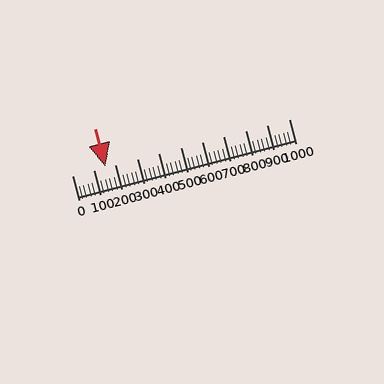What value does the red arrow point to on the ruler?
The red arrow points to approximately 152.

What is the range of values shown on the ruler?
The ruler shows values from 0 to 1000.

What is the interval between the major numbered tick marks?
The major tick marks are spaced 100 units apart.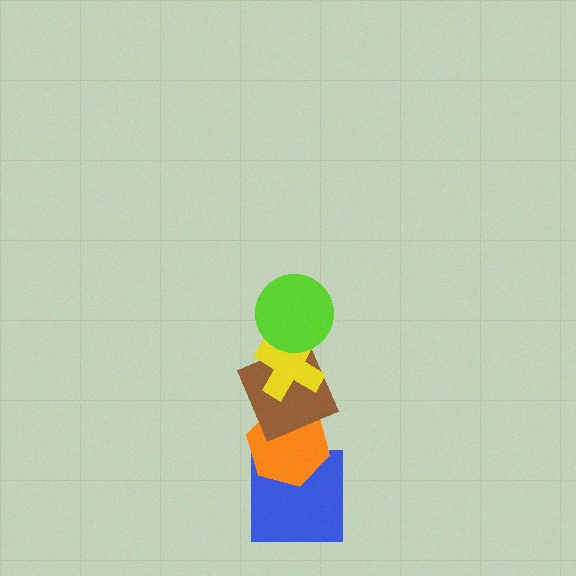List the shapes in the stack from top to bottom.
From top to bottom: the lime circle, the yellow cross, the brown square, the orange hexagon, the blue square.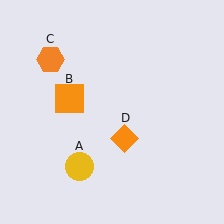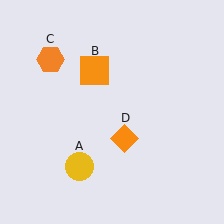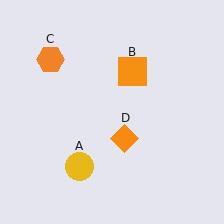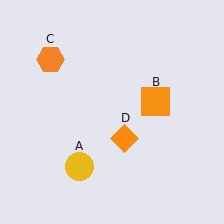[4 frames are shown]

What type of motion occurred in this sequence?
The orange square (object B) rotated clockwise around the center of the scene.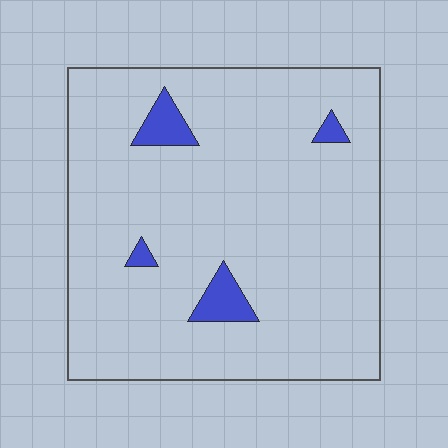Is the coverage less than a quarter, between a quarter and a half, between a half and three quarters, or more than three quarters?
Less than a quarter.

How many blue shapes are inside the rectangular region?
4.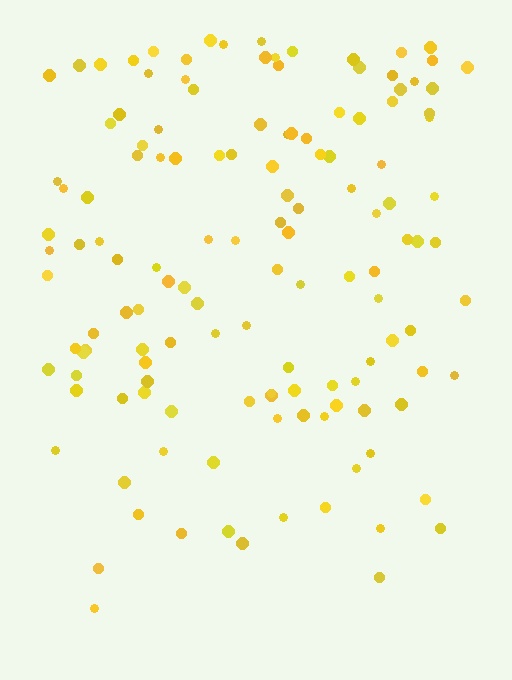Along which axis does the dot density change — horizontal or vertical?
Vertical.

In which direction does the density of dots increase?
From bottom to top, with the top side densest.